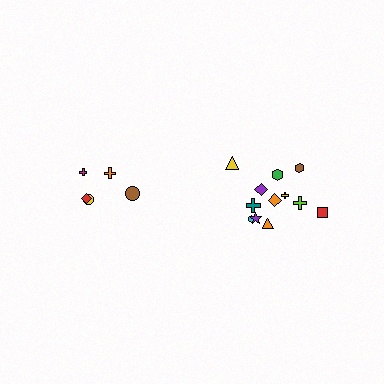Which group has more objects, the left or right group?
The right group.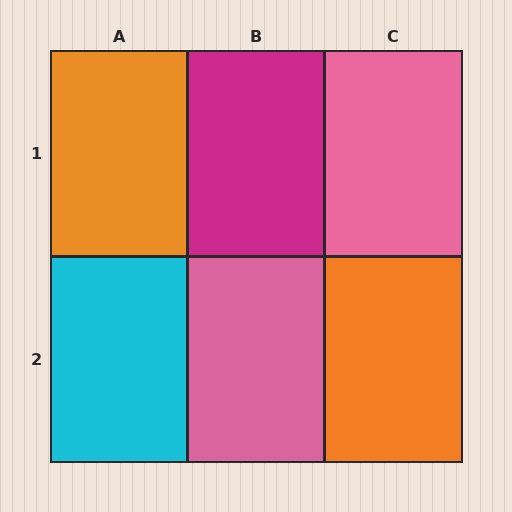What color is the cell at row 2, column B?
Pink.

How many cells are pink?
2 cells are pink.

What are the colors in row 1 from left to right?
Orange, magenta, pink.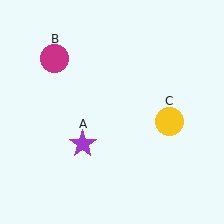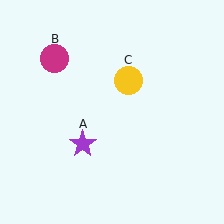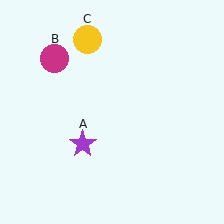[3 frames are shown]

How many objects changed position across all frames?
1 object changed position: yellow circle (object C).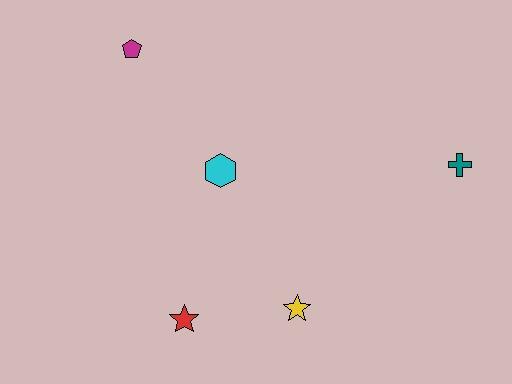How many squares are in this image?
There are no squares.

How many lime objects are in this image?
There are no lime objects.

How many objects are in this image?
There are 5 objects.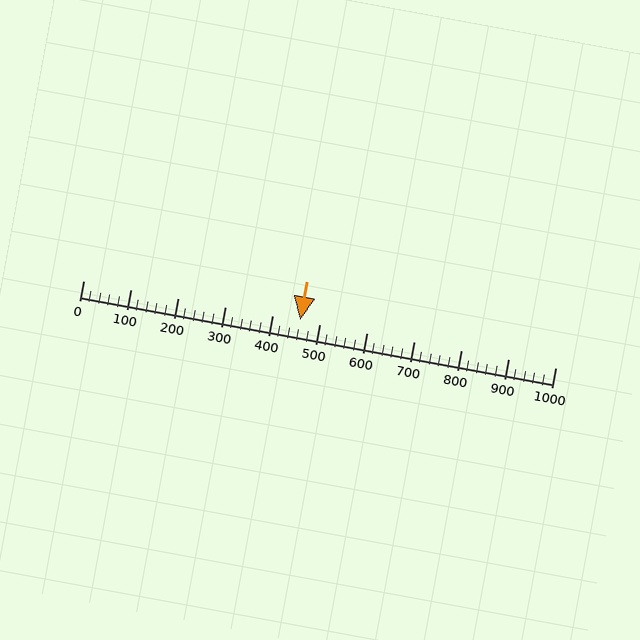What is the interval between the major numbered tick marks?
The major tick marks are spaced 100 units apart.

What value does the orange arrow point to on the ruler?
The orange arrow points to approximately 460.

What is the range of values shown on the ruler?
The ruler shows values from 0 to 1000.